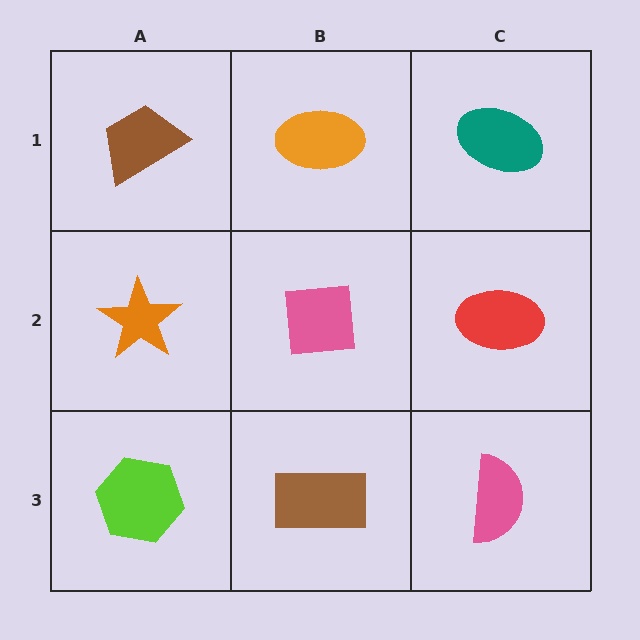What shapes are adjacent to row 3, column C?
A red ellipse (row 2, column C), a brown rectangle (row 3, column B).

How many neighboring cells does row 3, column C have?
2.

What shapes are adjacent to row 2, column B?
An orange ellipse (row 1, column B), a brown rectangle (row 3, column B), an orange star (row 2, column A), a red ellipse (row 2, column C).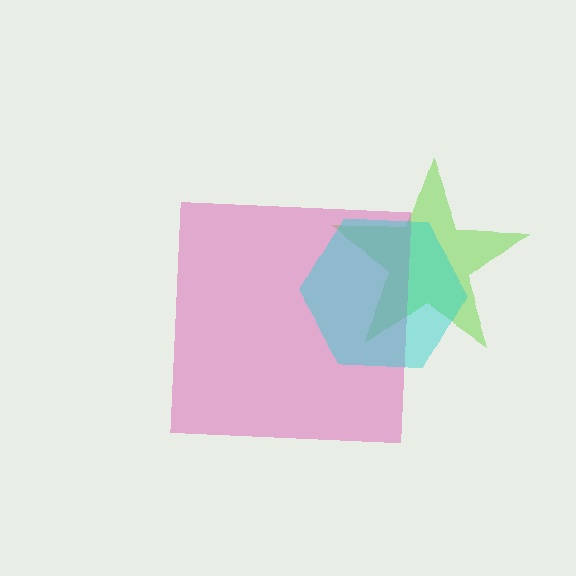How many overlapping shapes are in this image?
There are 3 overlapping shapes in the image.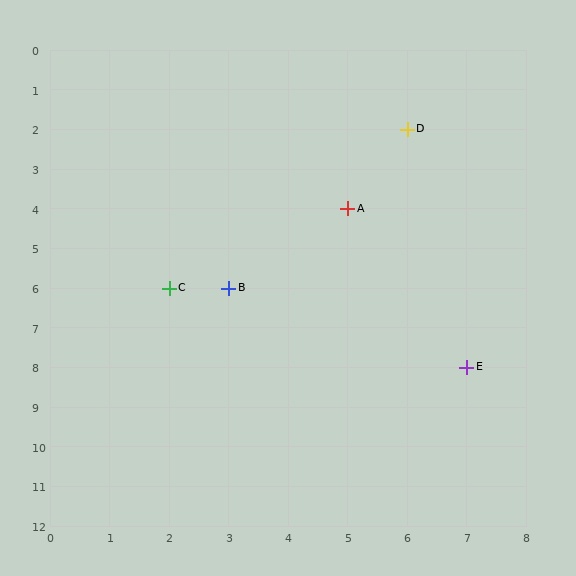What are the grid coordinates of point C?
Point C is at grid coordinates (2, 6).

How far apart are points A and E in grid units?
Points A and E are 2 columns and 4 rows apart (about 4.5 grid units diagonally).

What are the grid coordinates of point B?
Point B is at grid coordinates (3, 6).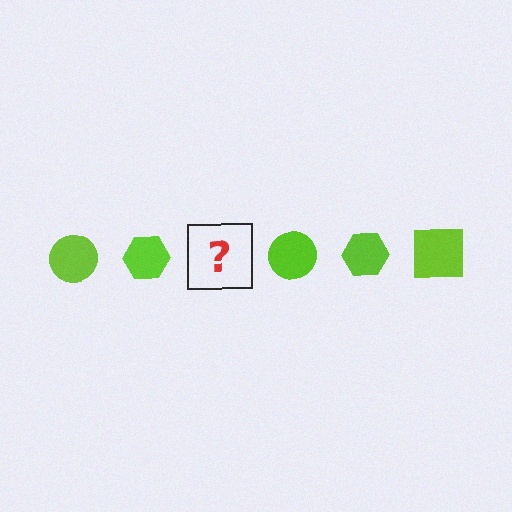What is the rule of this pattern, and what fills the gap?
The rule is that the pattern cycles through circle, hexagon, square shapes in lime. The gap should be filled with a lime square.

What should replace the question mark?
The question mark should be replaced with a lime square.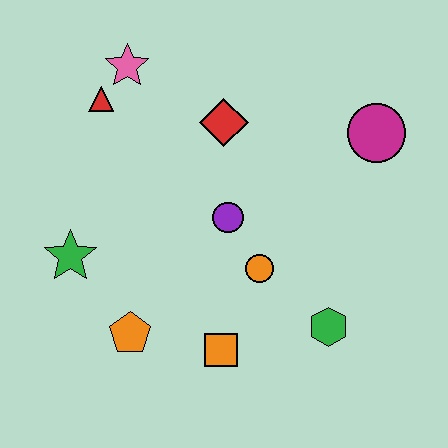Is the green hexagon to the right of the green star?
Yes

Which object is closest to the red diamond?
The purple circle is closest to the red diamond.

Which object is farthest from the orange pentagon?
The magenta circle is farthest from the orange pentagon.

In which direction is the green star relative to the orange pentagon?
The green star is above the orange pentagon.